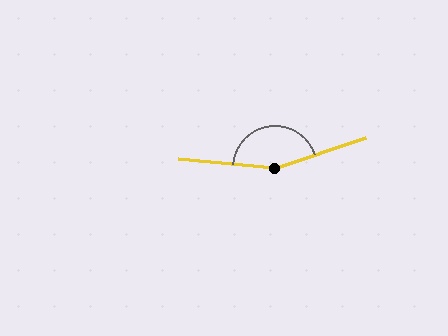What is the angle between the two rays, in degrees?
Approximately 156 degrees.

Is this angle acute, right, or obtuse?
It is obtuse.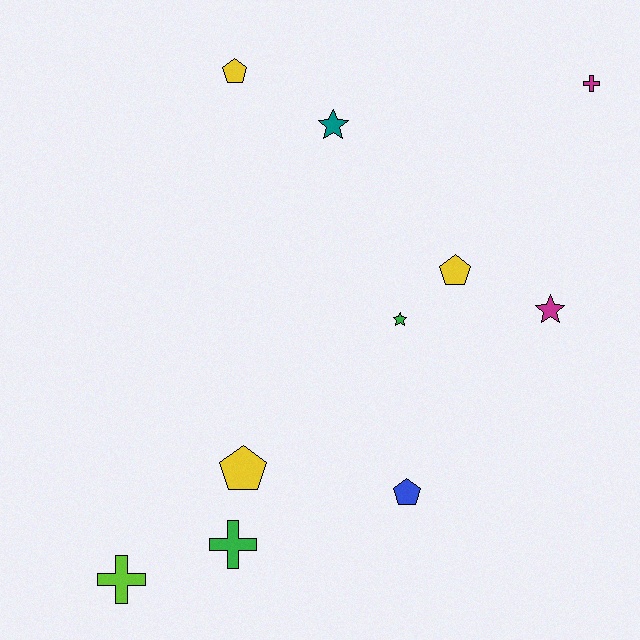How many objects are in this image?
There are 10 objects.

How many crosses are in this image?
There are 3 crosses.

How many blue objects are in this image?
There is 1 blue object.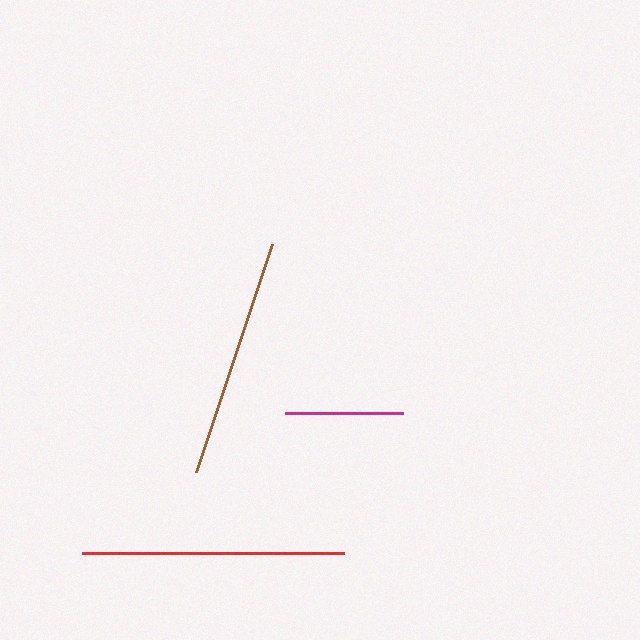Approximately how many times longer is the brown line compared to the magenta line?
The brown line is approximately 2.0 times the length of the magenta line.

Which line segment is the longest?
The red line is the longest at approximately 263 pixels.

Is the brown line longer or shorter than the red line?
The red line is longer than the brown line.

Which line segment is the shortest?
The magenta line is the shortest at approximately 118 pixels.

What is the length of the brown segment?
The brown segment is approximately 240 pixels long.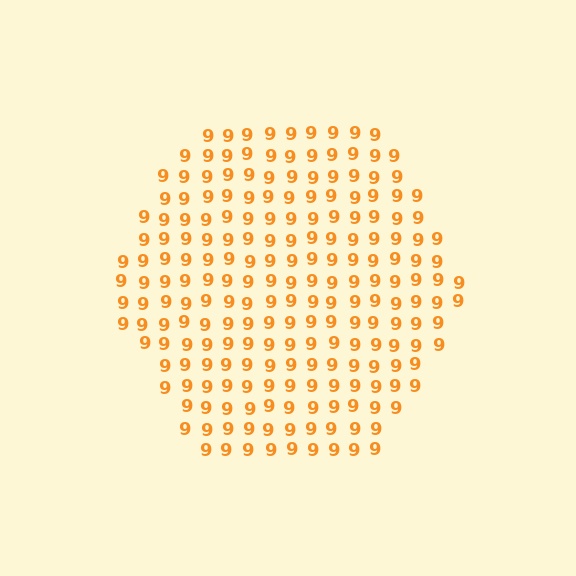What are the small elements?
The small elements are digit 9's.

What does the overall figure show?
The overall figure shows a hexagon.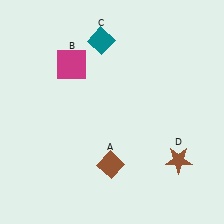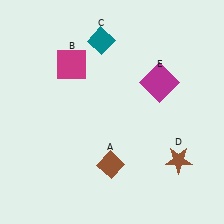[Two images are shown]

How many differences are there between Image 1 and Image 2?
There is 1 difference between the two images.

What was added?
A magenta square (E) was added in Image 2.